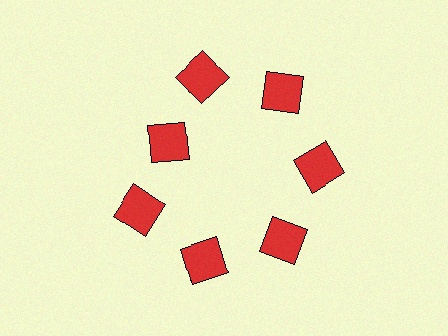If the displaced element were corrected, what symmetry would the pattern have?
It would have 7-fold rotational symmetry — the pattern would map onto itself every 51 degrees.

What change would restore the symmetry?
The symmetry would be restored by moving it outward, back onto the ring so that all 7 squares sit at equal angles and equal distance from the center.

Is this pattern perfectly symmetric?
No. The 7 red squares are arranged in a ring, but one element near the 10 o'clock position is pulled inward toward the center, breaking the 7-fold rotational symmetry.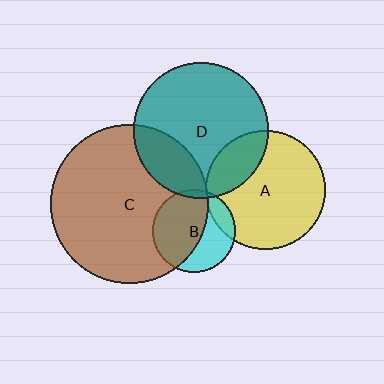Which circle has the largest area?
Circle C (brown).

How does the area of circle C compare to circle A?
Approximately 1.8 times.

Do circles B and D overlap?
Yes.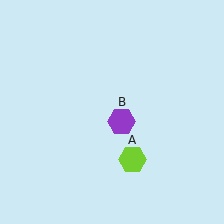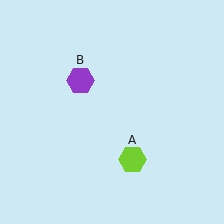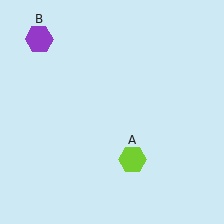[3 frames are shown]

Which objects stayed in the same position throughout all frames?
Lime hexagon (object A) remained stationary.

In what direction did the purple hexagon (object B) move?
The purple hexagon (object B) moved up and to the left.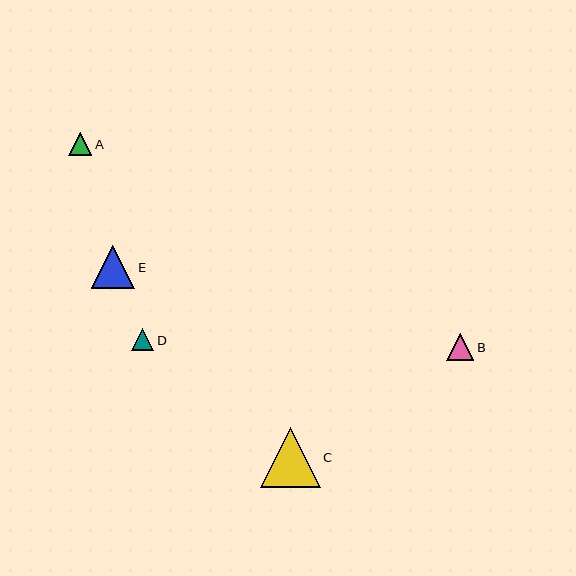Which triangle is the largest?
Triangle C is the largest with a size of approximately 60 pixels.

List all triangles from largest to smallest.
From largest to smallest: C, E, B, A, D.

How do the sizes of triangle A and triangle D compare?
Triangle A and triangle D are approximately the same size.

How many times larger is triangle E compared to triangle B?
Triangle E is approximately 1.6 times the size of triangle B.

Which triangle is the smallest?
Triangle D is the smallest with a size of approximately 22 pixels.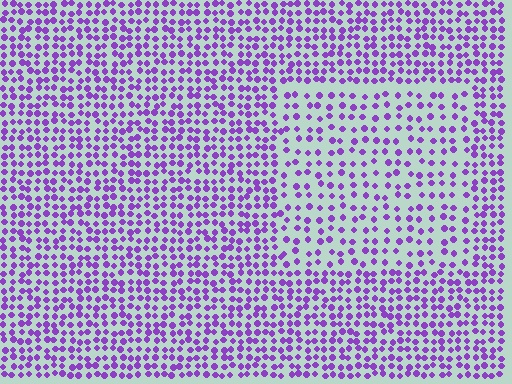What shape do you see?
I see a rectangle.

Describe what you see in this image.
The image contains small purple elements arranged at two different densities. A rectangle-shaped region is visible where the elements are less densely packed than the surrounding area.